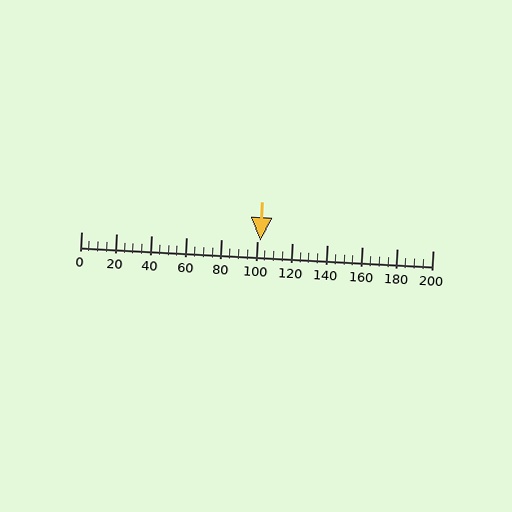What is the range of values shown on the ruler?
The ruler shows values from 0 to 200.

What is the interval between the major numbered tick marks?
The major tick marks are spaced 20 units apart.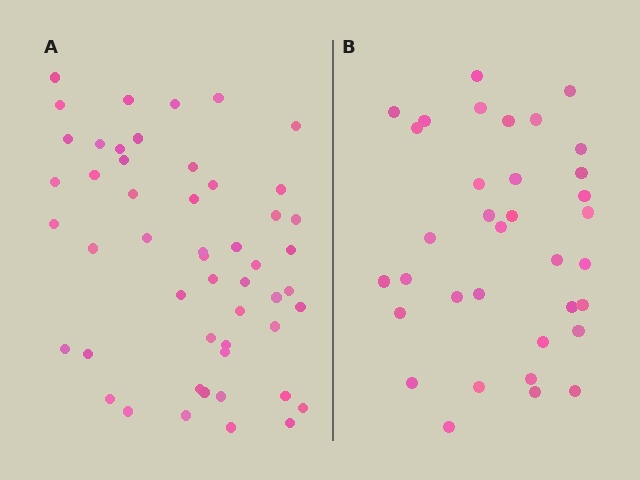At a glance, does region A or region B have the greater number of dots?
Region A (the left region) has more dots.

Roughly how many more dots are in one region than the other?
Region A has approximately 15 more dots than region B.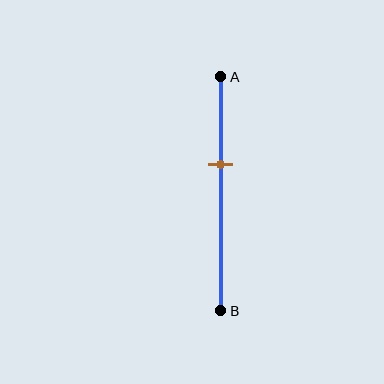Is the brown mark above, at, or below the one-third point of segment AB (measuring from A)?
The brown mark is below the one-third point of segment AB.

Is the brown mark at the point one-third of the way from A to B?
No, the mark is at about 40% from A, not at the 33% one-third point.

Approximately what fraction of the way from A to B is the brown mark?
The brown mark is approximately 40% of the way from A to B.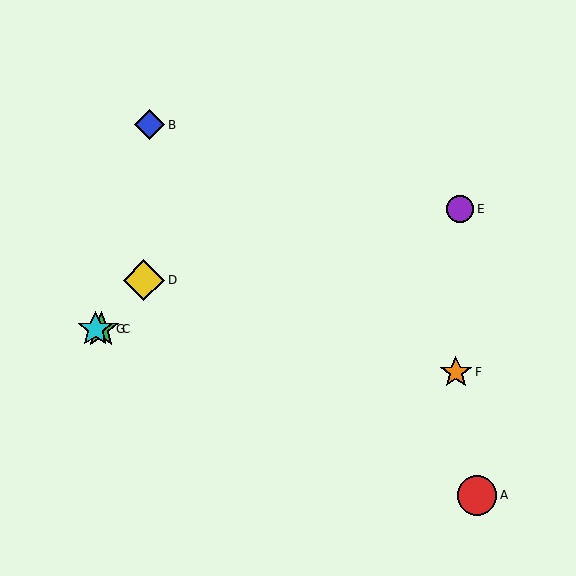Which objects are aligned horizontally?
Objects C, G are aligned horizontally.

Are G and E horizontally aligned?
No, G is at y≈329 and E is at y≈209.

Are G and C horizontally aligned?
Yes, both are at y≈329.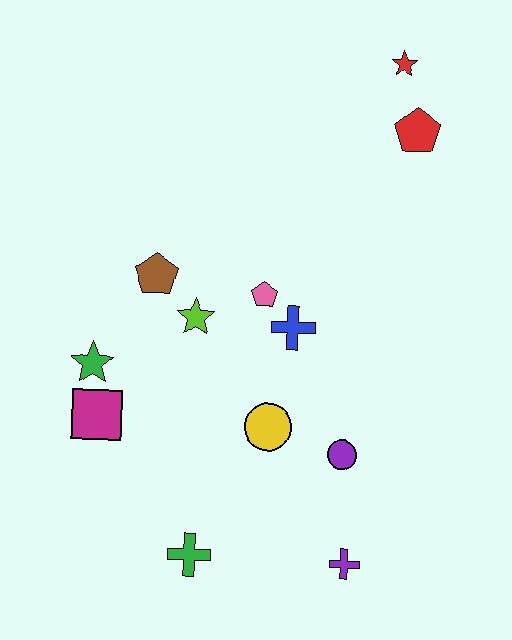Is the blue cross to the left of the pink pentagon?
No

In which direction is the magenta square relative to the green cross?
The magenta square is above the green cross.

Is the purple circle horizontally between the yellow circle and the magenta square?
No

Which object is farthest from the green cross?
The red star is farthest from the green cross.